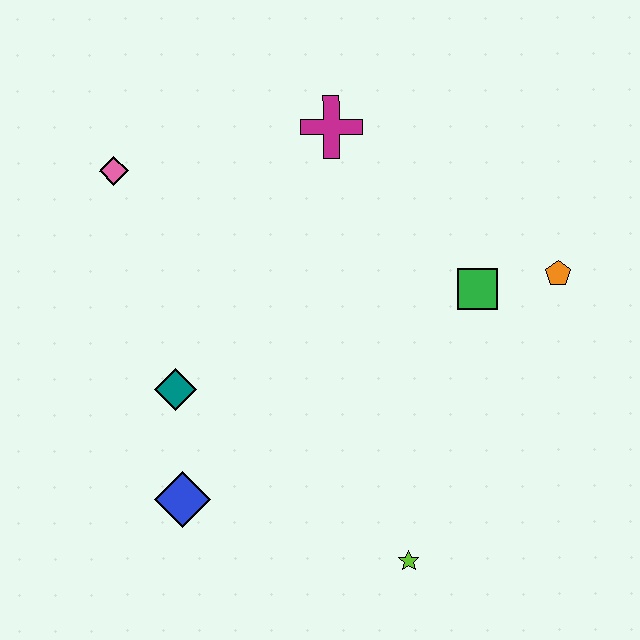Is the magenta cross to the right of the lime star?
No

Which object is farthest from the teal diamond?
The orange pentagon is farthest from the teal diamond.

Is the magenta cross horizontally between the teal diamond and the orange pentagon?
Yes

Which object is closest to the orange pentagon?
The green square is closest to the orange pentagon.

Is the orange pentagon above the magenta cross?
No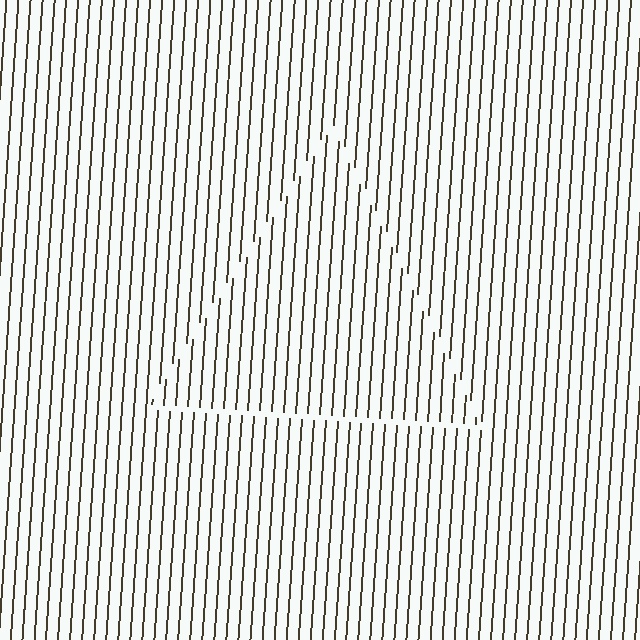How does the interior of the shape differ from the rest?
The interior of the shape contains the same grating, shifted by half a period — the contour is defined by the phase discontinuity where line-ends from the inner and outer gratings abut.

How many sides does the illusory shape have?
3 sides — the line-ends trace a triangle.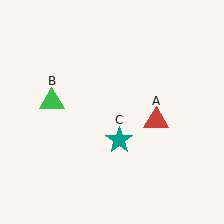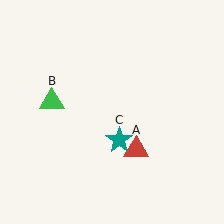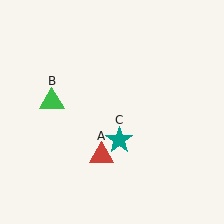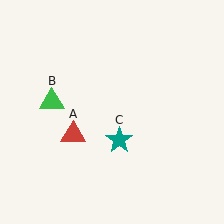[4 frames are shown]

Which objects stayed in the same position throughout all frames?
Green triangle (object B) and teal star (object C) remained stationary.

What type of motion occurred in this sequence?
The red triangle (object A) rotated clockwise around the center of the scene.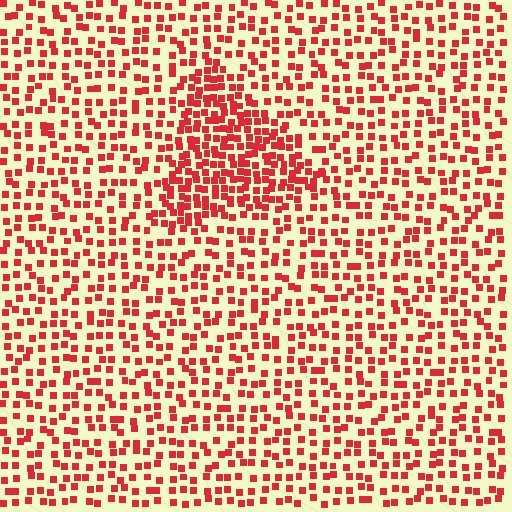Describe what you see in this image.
The image contains small red elements arranged at two different densities. A triangle-shaped region is visible where the elements are more densely packed than the surrounding area.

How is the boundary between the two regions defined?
The boundary is defined by a change in element density (approximately 2.0x ratio). All elements are the same color, size, and shape.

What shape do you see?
I see a triangle.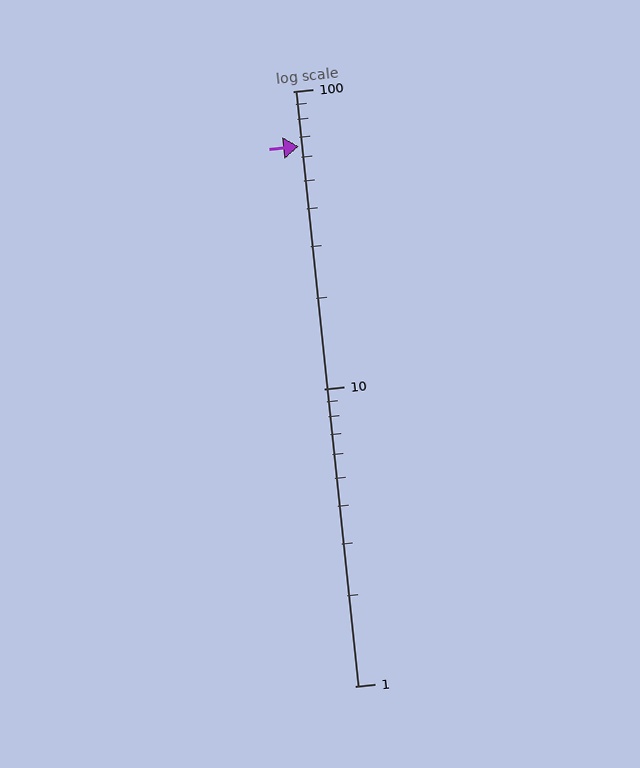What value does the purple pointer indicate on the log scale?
The pointer indicates approximately 65.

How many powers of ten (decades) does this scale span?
The scale spans 2 decades, from 1 to 100.